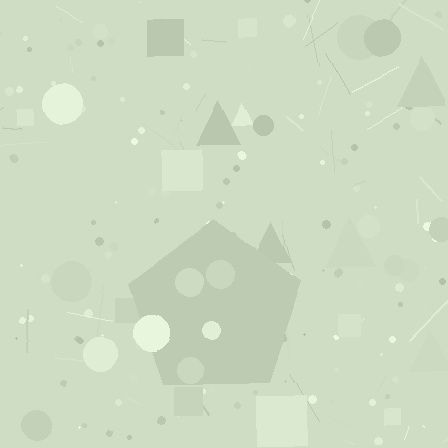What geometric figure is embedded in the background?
A pentagon is embedded in the background.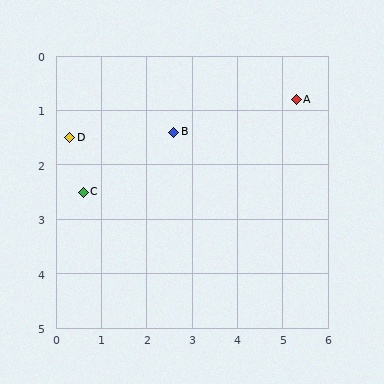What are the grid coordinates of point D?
Point D is at approximately (0.3, 1.5).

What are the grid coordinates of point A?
Point A is at approximately (5.3, 0.8).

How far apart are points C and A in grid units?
Points C and A are about 5.0 grid units apart.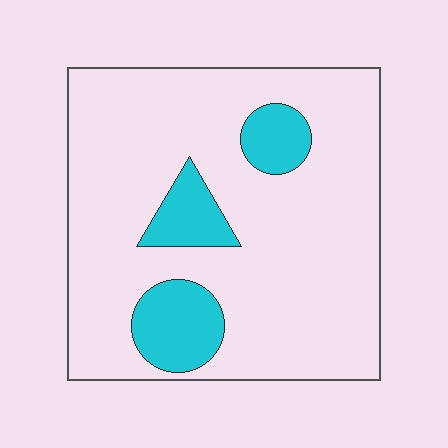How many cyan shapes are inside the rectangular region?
3.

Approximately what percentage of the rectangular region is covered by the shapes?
Approximately 15%.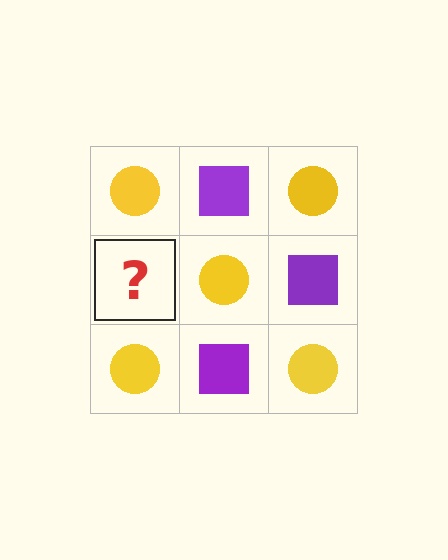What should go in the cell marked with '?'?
The missing cell should contain a purple square.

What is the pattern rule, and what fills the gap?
The rule is that it alternates yellow circle and purple square in a checkerboard pattern. The gap should be filled with a purple square.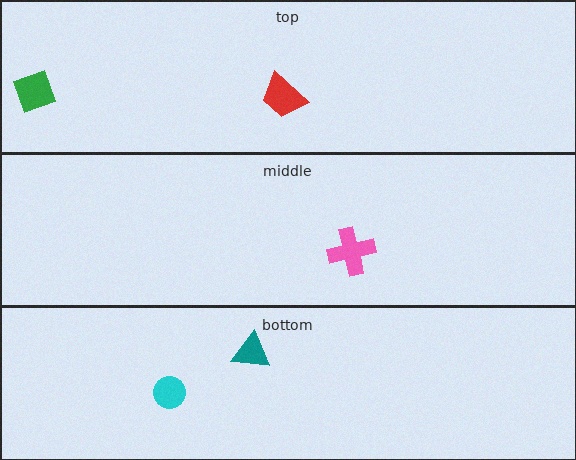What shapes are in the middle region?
The pink cross.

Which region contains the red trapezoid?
The top region.